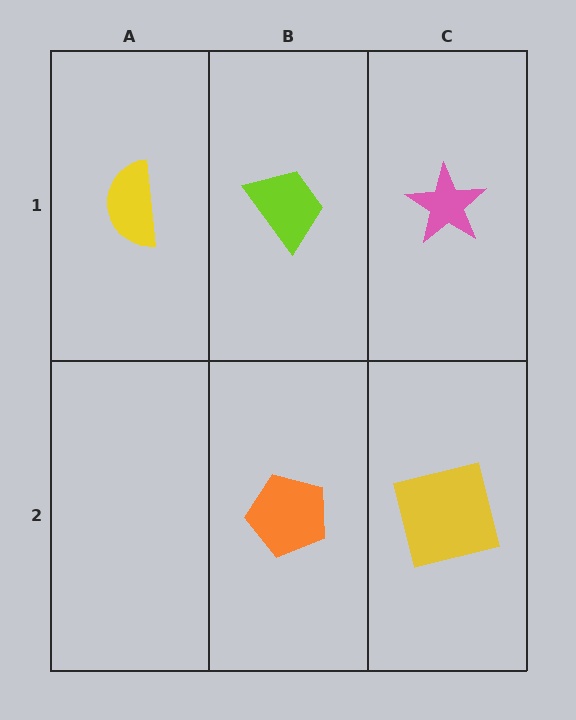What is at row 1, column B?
A lime trapezoid.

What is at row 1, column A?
A yellow semicircle.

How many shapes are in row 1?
3 shapes.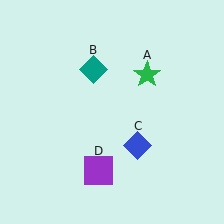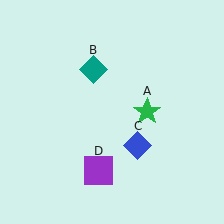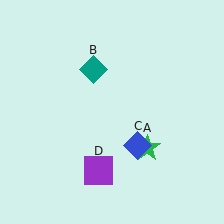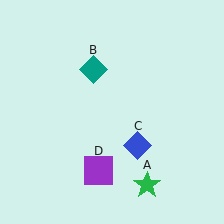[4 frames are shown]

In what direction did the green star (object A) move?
The green star (object A) moved down.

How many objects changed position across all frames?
1 object changed position: green star (object A).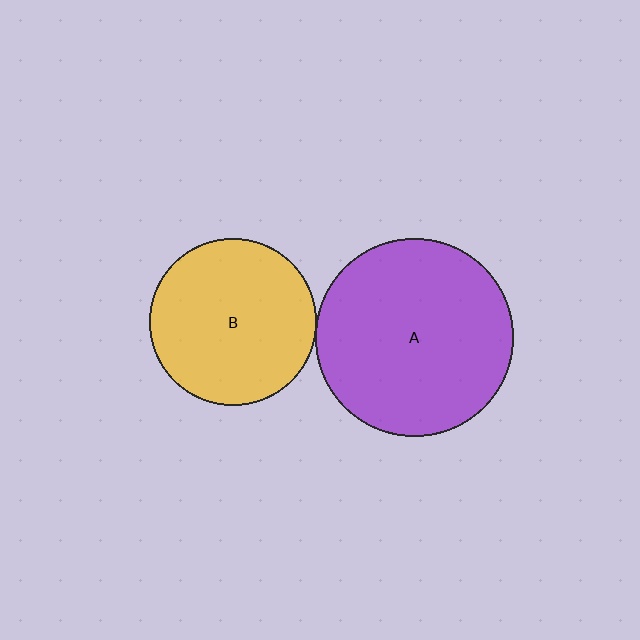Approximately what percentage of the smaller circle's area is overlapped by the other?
Approximately 5%.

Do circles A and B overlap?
Yes.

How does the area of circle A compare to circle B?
Approximately 1.4 times.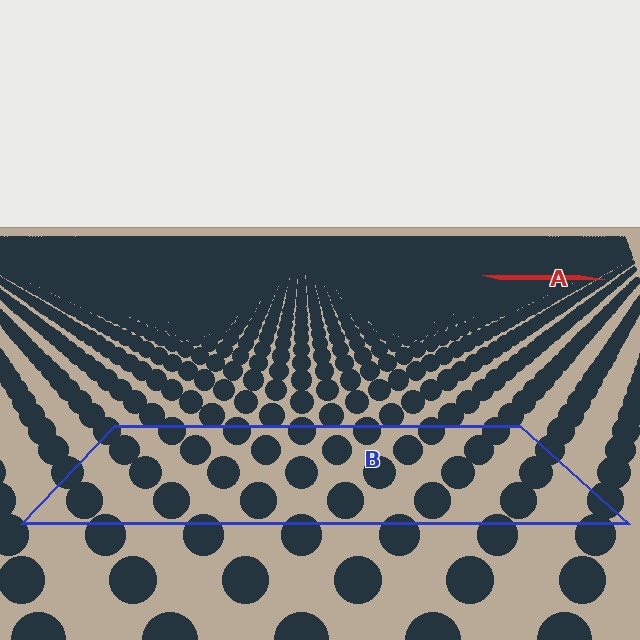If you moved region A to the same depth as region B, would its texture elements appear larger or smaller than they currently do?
They would appear larger. At a closer depth, the same texture elements are projected at a bigger on-screen size.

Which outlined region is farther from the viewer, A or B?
Region A is farther from the viewer — the texture elements inside it appear smaller and more densely packed.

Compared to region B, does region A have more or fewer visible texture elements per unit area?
Region A has more texture elements per unit area — they are packed more densely because it is farther away.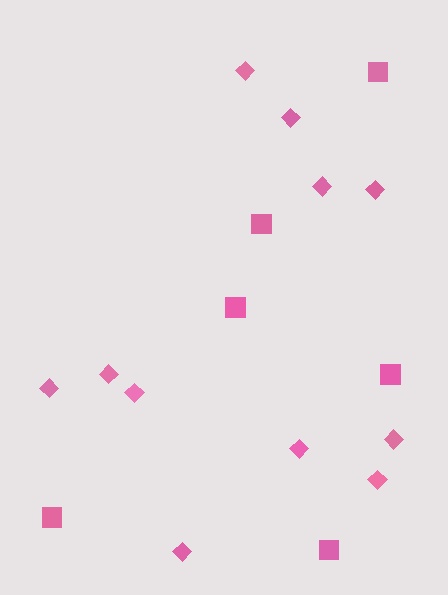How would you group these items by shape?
There are 2 groups: one group of squares (6) and one group of diamonds (11).